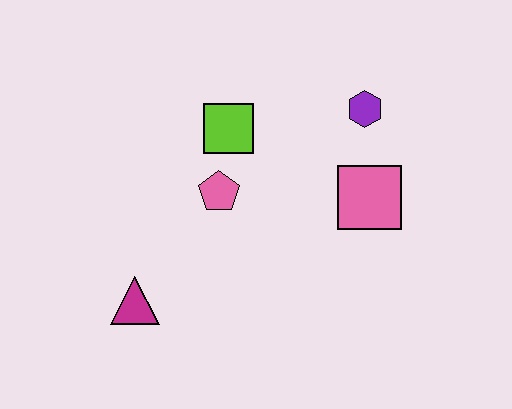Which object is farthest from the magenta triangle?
The purple hexagon is farthest from the magenta triangle.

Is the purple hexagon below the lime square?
No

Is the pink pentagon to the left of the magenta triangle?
No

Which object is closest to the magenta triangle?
The pink pentagon is closest to the magenta triangle.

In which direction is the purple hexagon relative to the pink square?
The purple hexagon is above the pink square.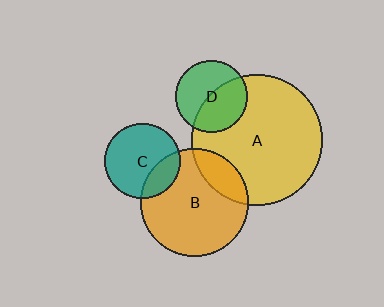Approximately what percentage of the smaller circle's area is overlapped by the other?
Approximately 25%.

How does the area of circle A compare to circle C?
Approximately 3.0 times.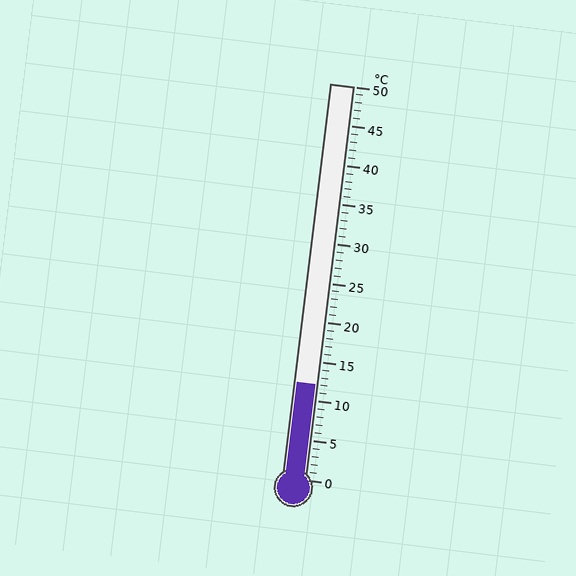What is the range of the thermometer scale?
The thermometer scale ranges from 0°C to 50°C.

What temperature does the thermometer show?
The thermometer shows approximately 12°C.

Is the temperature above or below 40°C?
The temperature is below 40°C.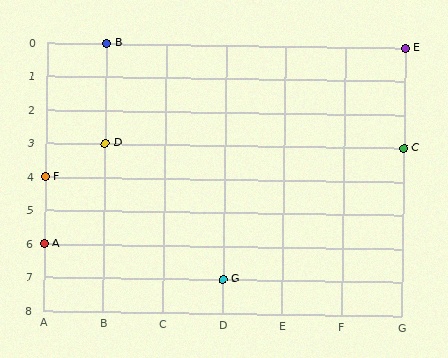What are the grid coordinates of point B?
Point B is at grid coordinates (B, 0).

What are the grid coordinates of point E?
Point E is at grid coordinates (G, 0).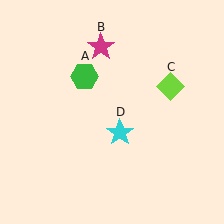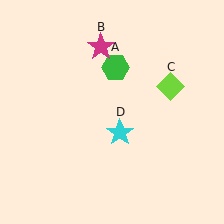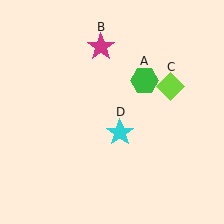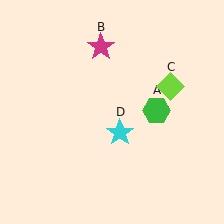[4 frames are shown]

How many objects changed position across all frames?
1 object changed position: green hexagon (object A).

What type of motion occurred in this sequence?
The green hexagon (object A) rotated clockwise around the center of the scene.